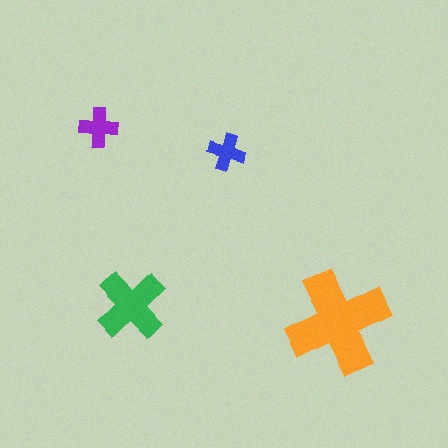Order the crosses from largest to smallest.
the orange one, the green one, the purple one, the blue one.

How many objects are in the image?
There are 4 objects in the image.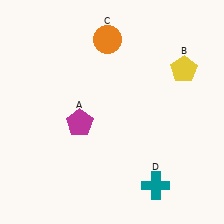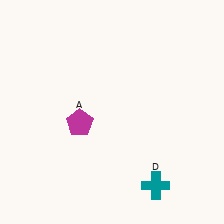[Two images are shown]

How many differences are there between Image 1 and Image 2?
There are 2 differences between the two images.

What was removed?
The yellow pentagon (B), the orange circle (C) were removed in Image 2.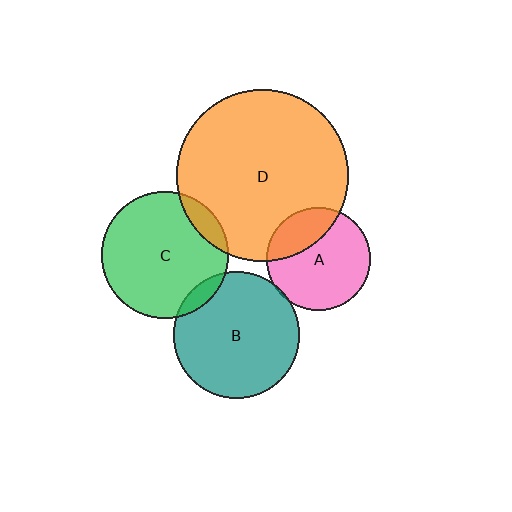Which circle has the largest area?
Circle D (orange).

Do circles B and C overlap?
Yes.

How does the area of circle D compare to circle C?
Approximately 1.8 times.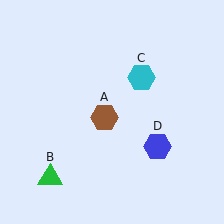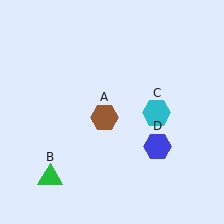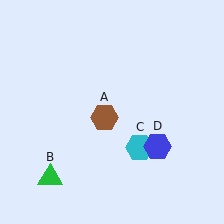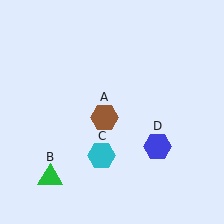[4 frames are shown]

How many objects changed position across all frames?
1 object changed position: cyan hexagon (object C).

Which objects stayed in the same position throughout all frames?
Brown hexagon (object A) and green triangle (object B) and blue hexagon (object D) remained stationary.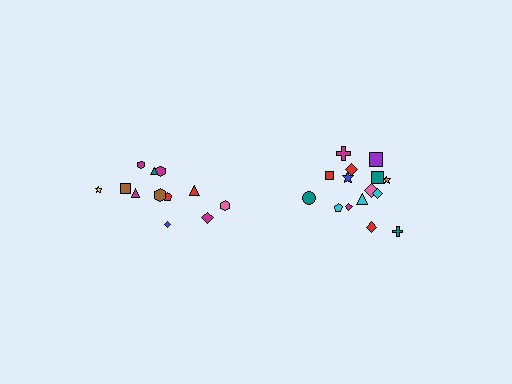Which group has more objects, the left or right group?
The right group.